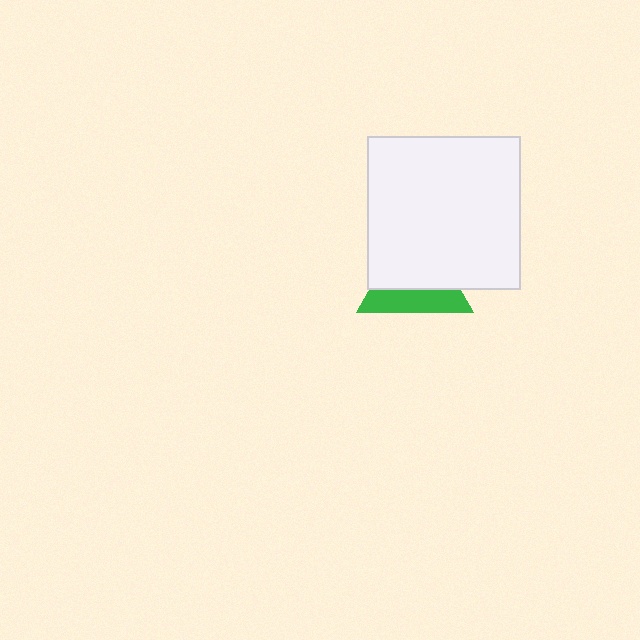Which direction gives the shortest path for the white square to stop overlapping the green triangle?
Moving up gives the shortest separation.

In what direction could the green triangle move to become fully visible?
The green triangle could move down. That would shift it out from behind the white square entirely.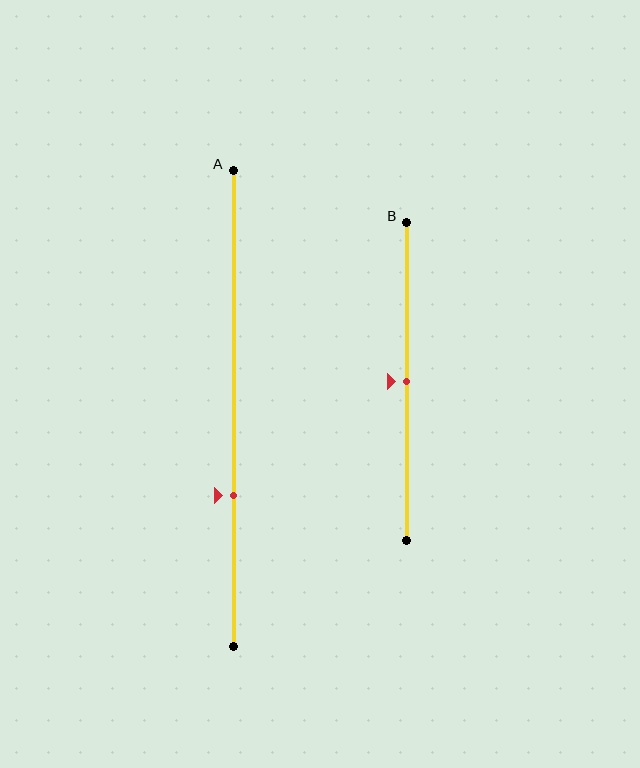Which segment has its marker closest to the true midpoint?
Segment B has its marker closest to the true midpoint.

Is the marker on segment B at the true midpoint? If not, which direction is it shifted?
Yes, the marker on segment B is at the true midpoint.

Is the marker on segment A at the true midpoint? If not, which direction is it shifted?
No, the marker on segment A is shifted downward by about 18% of the segment length.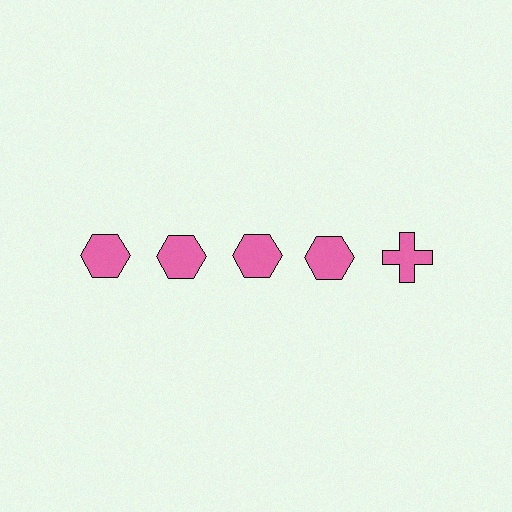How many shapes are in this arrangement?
There are 5 shapes arranged in a grid pattern.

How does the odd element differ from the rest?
It has a different shape: cross instead of hexagon.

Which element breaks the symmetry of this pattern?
The pink cross in the top row, rightmost column breaks the symmetry. All other shapes are pink hexagons.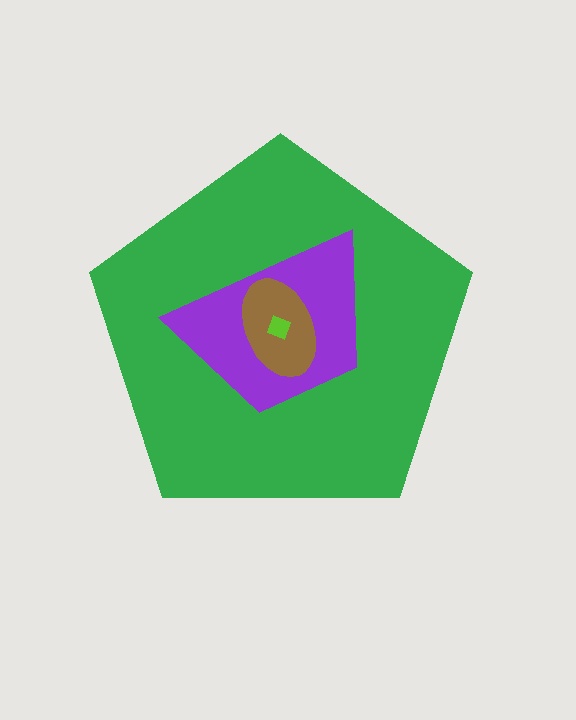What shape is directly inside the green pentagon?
The purple trapezoid.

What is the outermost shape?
The green pentagon.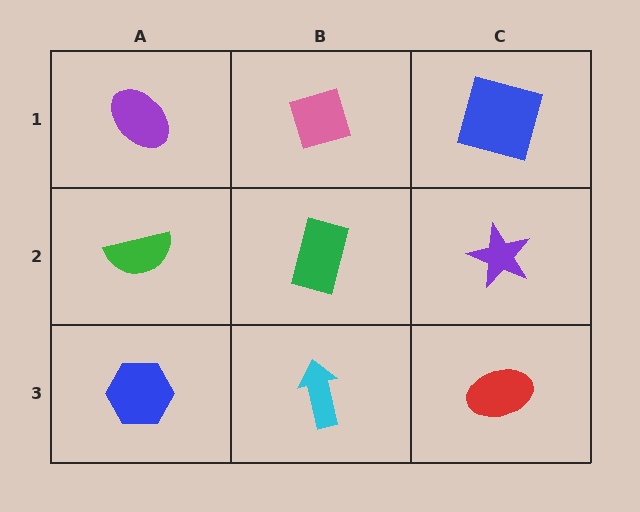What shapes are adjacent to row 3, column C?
A purple star (row 2, column C), a cyan arrow (row 3, column B).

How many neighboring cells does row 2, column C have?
3.